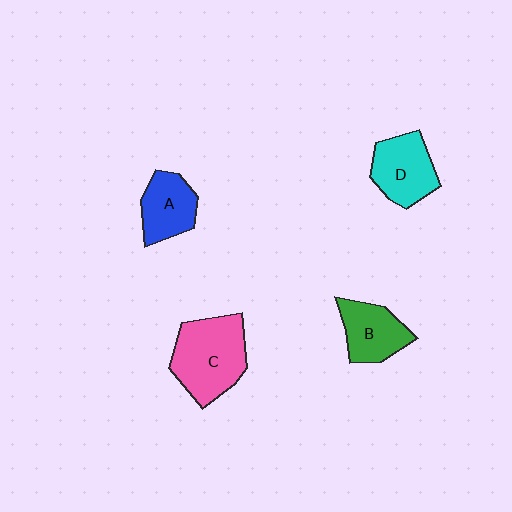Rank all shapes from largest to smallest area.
From largest to smallest: C (pink), D (cyan), B (green), A (blue).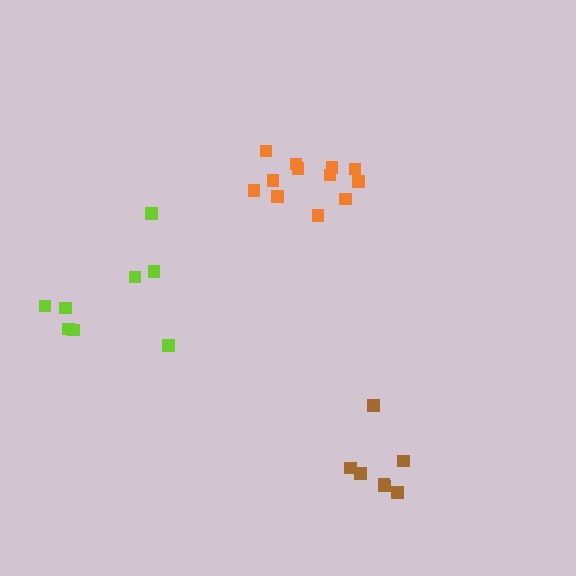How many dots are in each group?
Group 1: 8 dots, Group 2: 12 dots, Group 3: 7 dots (27 total).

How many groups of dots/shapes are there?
There are 3 groups.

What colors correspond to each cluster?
The clusters are colored: lime, orange, brown.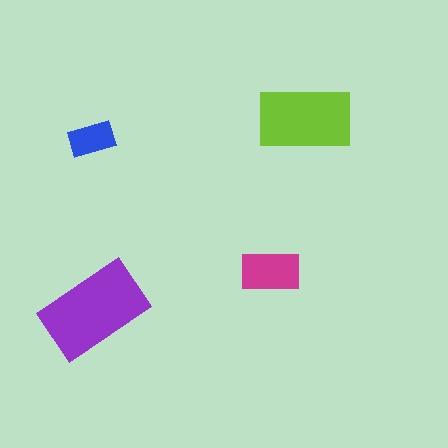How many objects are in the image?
There are 4 objects in the image.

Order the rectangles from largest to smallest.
the purple one, the lime one, the magenta one, the blue one.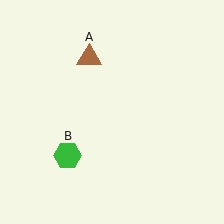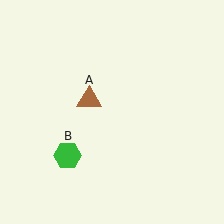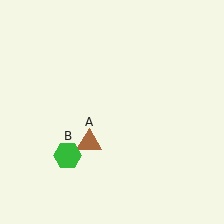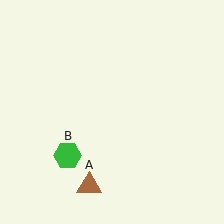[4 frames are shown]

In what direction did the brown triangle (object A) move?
The brown triangle (object A) moved down.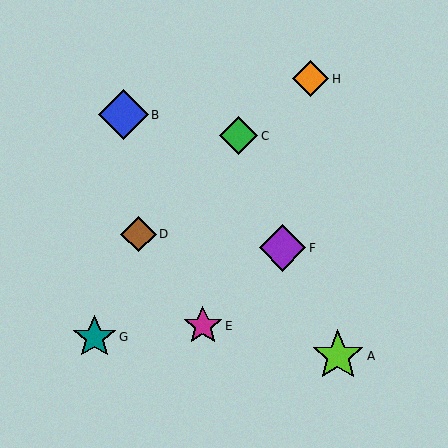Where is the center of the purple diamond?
The center of the purple diamond is at (282, 248).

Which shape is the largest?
The lime star (labeled A) is the largest.